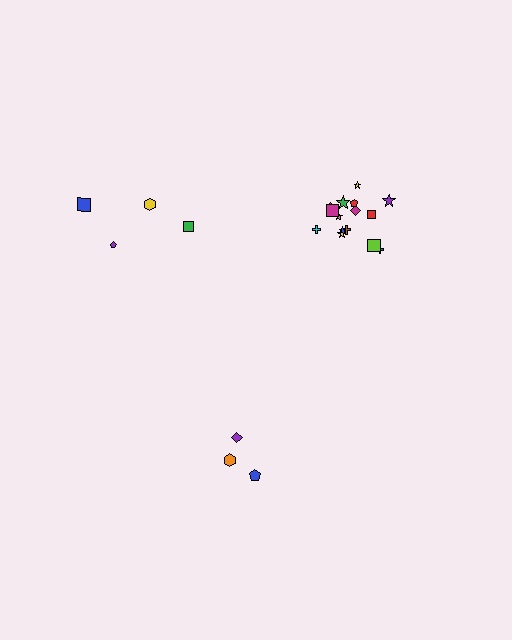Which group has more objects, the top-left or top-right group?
The top-right group.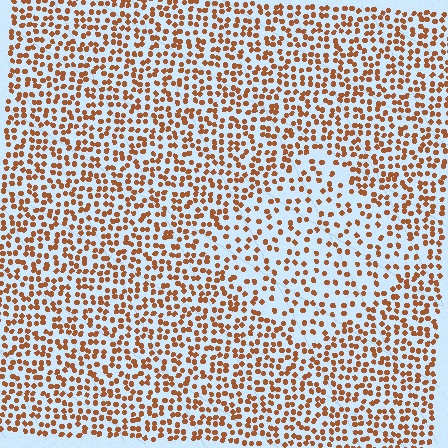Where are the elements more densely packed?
The elements are more densely packed outside the diamond boundary.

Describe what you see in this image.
The image contains small brown elements arranged at two different densities. A diamond-shaped region is visible where the elements are less densely packed than the surrounding area.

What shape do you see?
I see a diamond.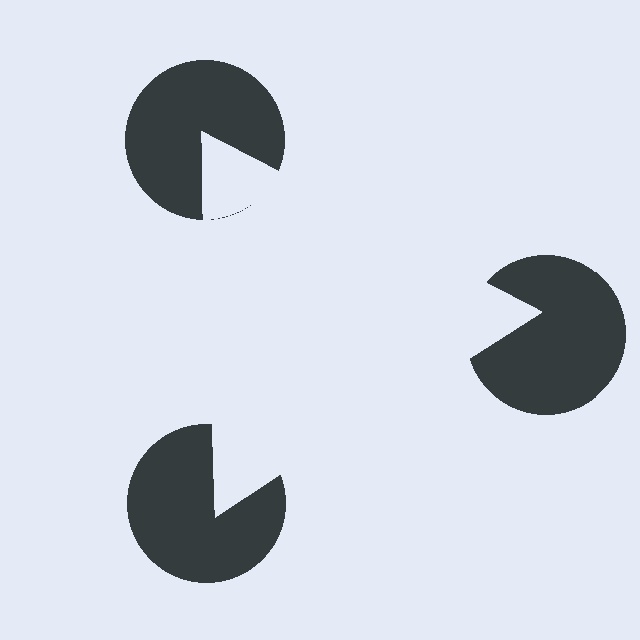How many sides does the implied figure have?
3 sides.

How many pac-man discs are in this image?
There are 3 — one at each vertex of the illusory triangle.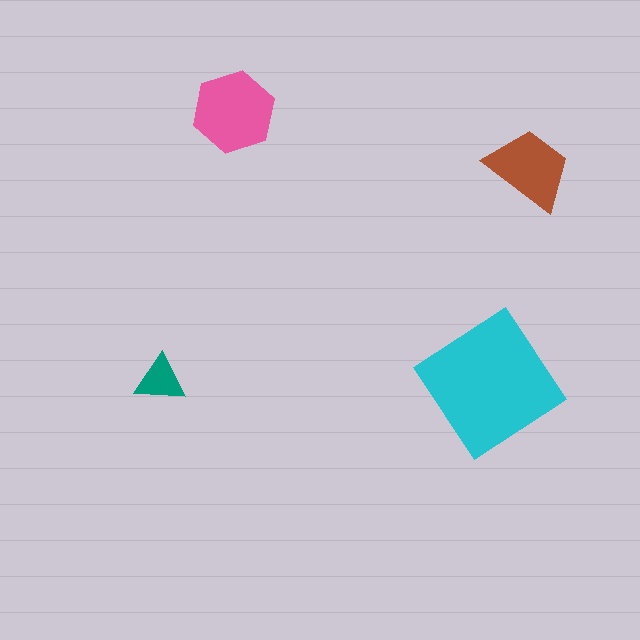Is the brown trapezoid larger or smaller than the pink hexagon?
Smaller.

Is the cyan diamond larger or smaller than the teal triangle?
Larger.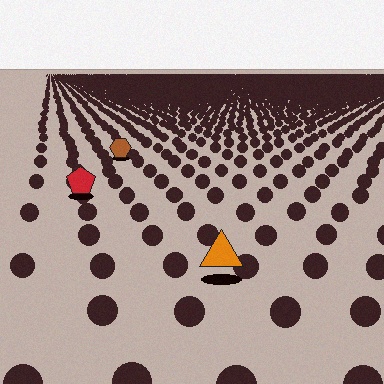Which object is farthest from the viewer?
The brown hexagon is farthest from the viewer. It appears smaller and the ground texture around it is denser.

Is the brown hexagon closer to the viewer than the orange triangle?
No. The orange triangle is closer — you can tell from the texture gradient: the ground texture is coarser near it.